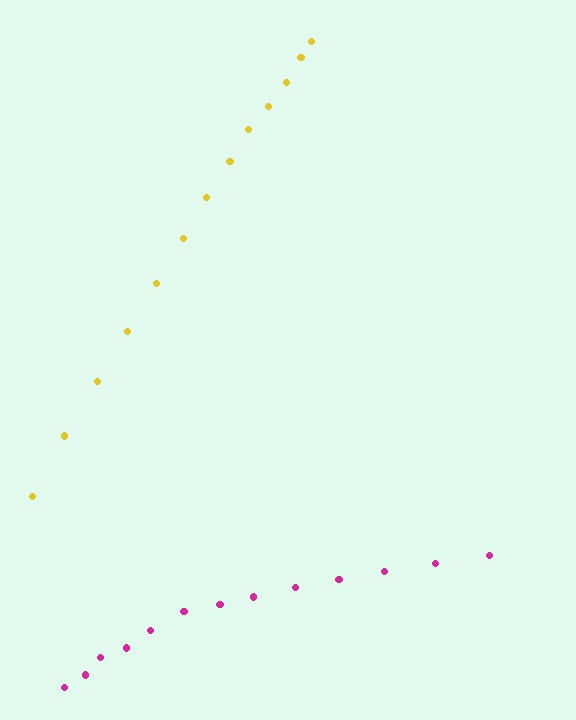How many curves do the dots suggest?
There are 2 distinct paths.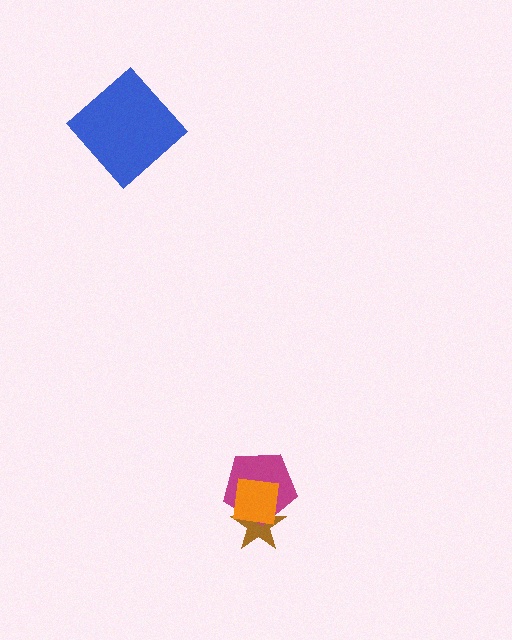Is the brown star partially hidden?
Yes, it is partially covered by another shape.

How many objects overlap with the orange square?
2 objects overlap with the orange square.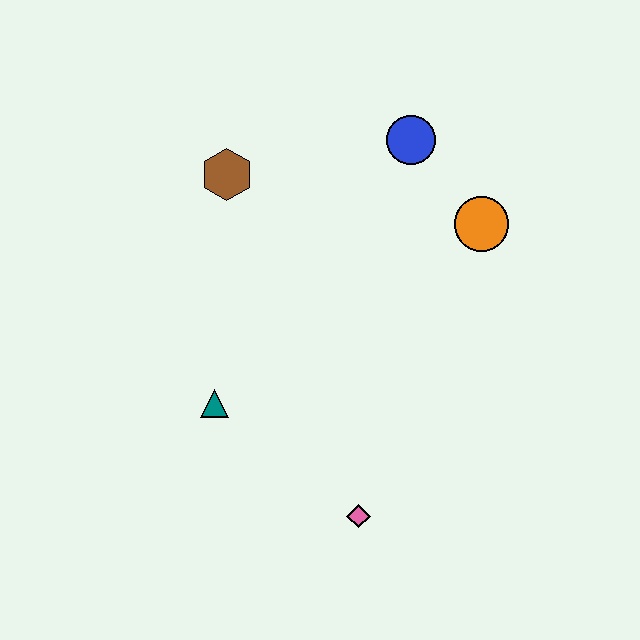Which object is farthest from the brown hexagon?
The pink diamond is farthest from the brown hexagon.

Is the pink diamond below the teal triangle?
Yes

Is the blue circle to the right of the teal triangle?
Yes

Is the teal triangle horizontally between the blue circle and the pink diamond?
No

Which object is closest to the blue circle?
The orange circle is closest to the blue circle.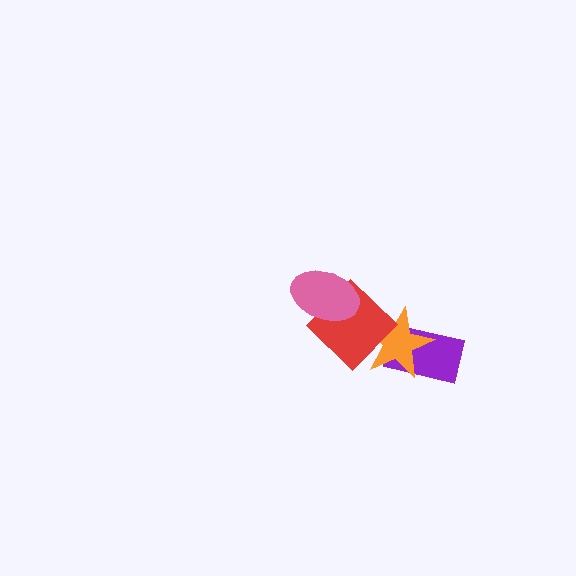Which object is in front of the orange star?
The red diamond is in front of the orange star.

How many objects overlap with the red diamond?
2 objects overlap with the red diamond.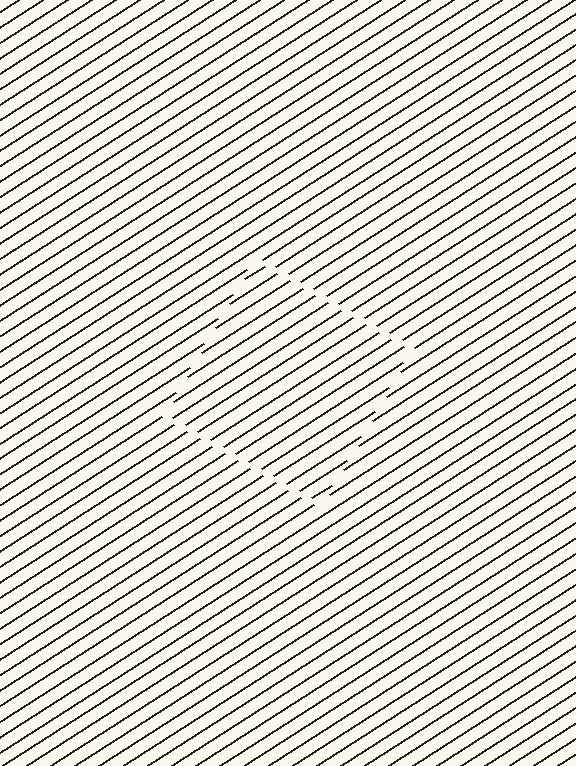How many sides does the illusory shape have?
4 sides — the line-ends trace a square.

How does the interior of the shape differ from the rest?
The interior of the shape contains the same grating, shifted by half a period — the contour is defined by the phase discontinuity where line-ends from the inner and outer gratings abut.